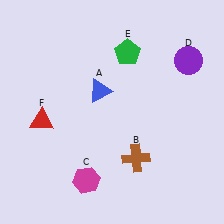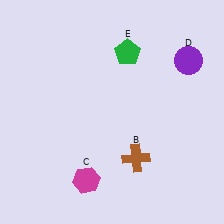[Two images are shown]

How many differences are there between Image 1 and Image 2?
There are 2 differences between the two images.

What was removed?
The blue triangle (A), the red triangle (F) were removed in Image 2.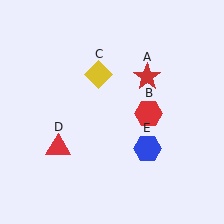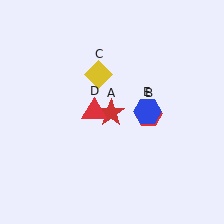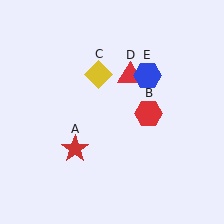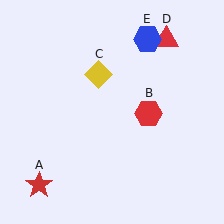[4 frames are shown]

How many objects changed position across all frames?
3 objects changed position: red star (object A), red triangle (object D), blue hexagon (object E).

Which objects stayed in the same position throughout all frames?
Red hexagon (object B) and yellow diamond (object C) remained stationary.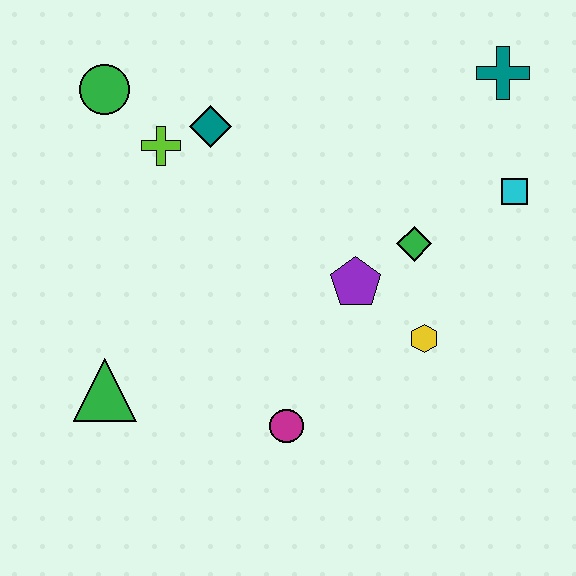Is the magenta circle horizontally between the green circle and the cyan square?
Yes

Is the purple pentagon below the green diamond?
Yes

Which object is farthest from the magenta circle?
The teal cross is farthest from the magenta circle.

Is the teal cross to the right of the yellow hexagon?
Yes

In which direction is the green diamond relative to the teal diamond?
The green diamond is to the right of the teal diamond.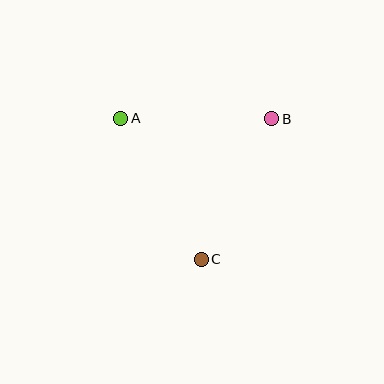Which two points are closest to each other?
Points A and B are closest to each other.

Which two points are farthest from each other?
Points A and C are farthest from each other.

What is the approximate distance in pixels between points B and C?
The distance between B and C is approximately 157 pixels.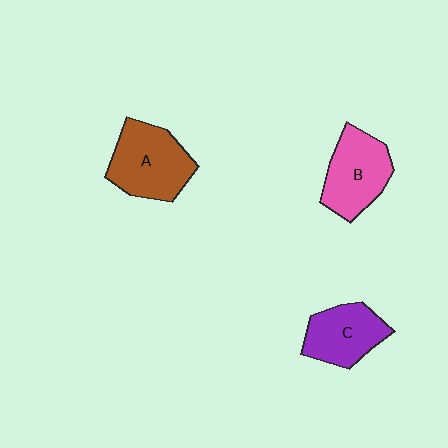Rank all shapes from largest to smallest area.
From largest to smallest: A (brown), B (pink), C (purple).